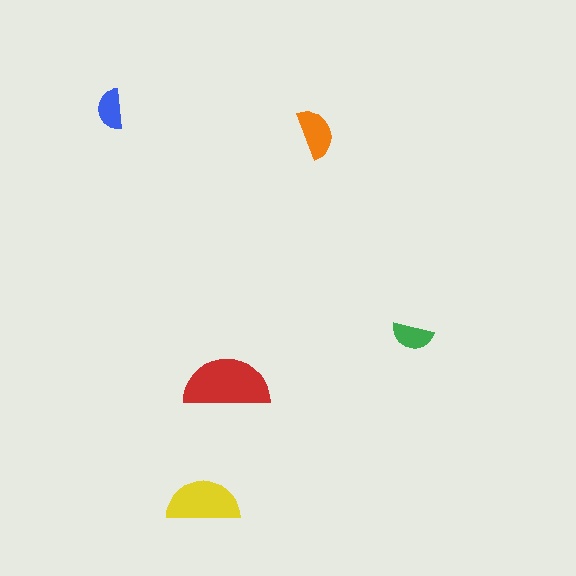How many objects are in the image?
There are 5 objects in the image.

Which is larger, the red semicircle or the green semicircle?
The red one.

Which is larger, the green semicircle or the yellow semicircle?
The yellow one.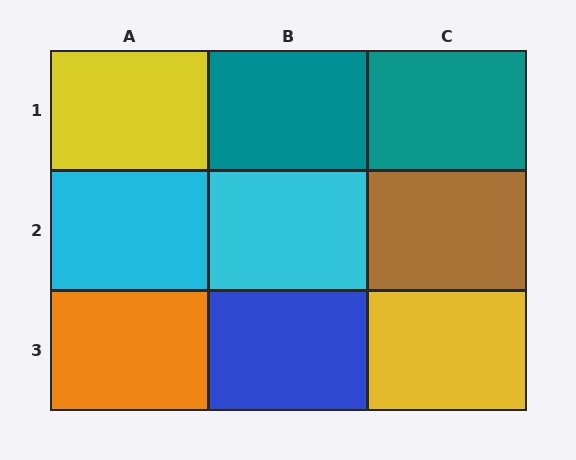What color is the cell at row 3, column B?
Blue.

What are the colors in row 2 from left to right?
Cyan, cyan, brown.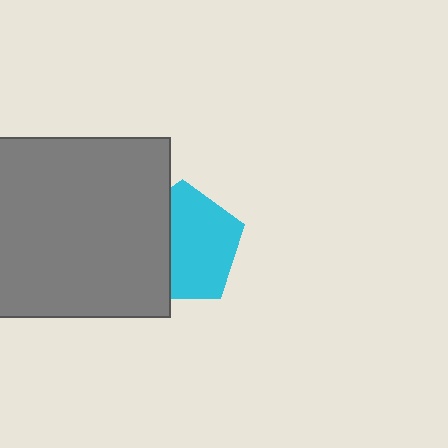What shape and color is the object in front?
The object in front is a gray square.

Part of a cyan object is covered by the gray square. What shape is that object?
It is a pentagon.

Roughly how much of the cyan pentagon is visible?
About half of it is visible (roughly 62%).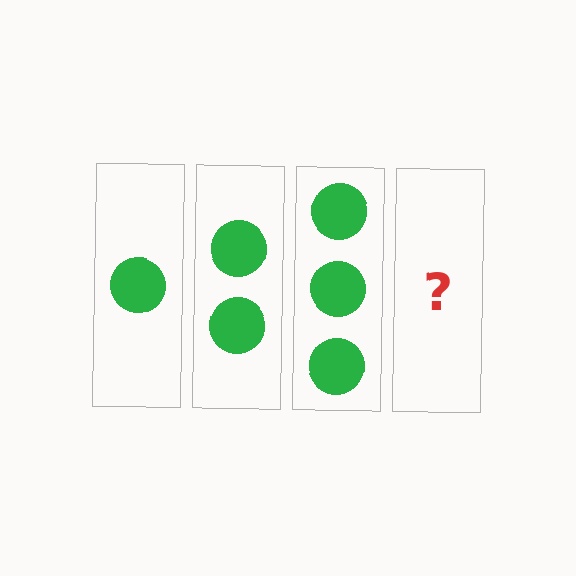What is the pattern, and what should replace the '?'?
The pattern is that each step adds one more circle. The '?' should be 4 circles.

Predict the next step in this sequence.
The next step is 4 circles.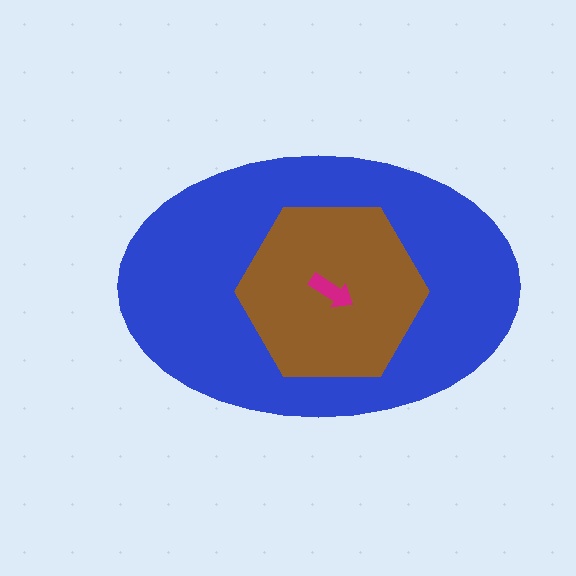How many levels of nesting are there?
3.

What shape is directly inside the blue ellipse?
The brown hexagon.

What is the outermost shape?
The blue ellipse.